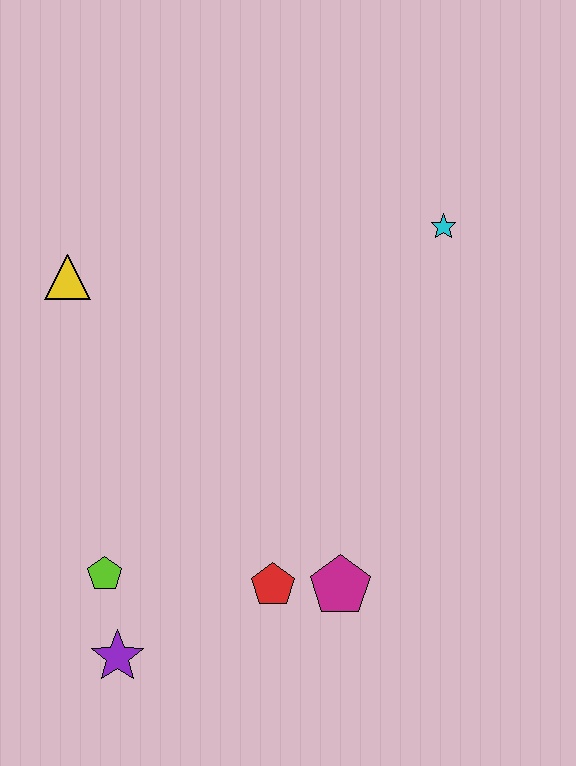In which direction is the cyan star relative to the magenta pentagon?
The cyan star is above the magenta pentagon.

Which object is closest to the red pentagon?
The magenta pentagon is closest to the red pentagon.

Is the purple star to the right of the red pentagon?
No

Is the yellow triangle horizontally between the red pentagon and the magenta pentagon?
No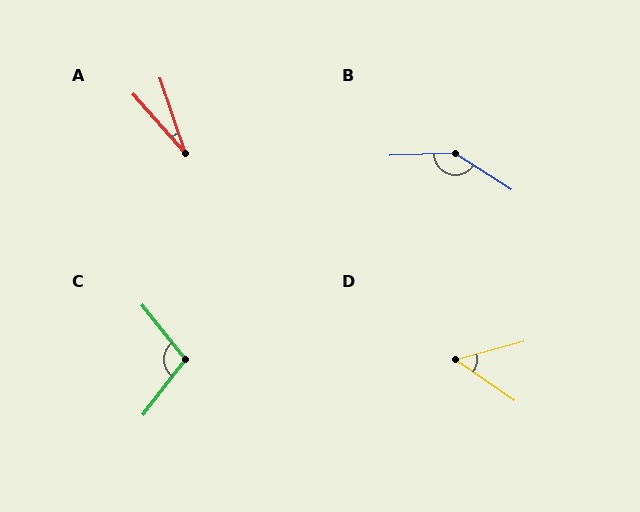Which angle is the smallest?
A, at approximately 23 degrees.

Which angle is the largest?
B, at approximately 145 degrees.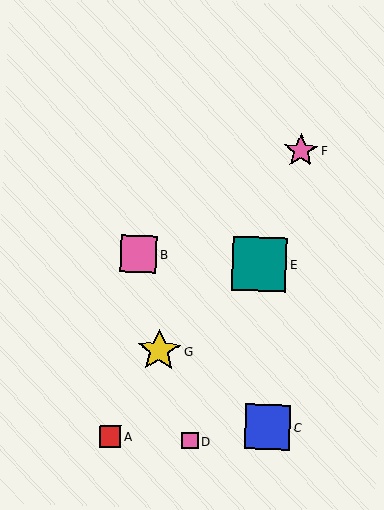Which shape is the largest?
The teal square (labeled E) is the largest.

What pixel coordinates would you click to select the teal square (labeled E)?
Click at (259, 264) to select the teal square E.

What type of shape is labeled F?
Shape F is a pink star.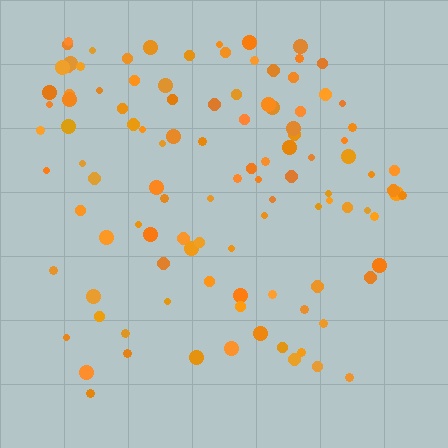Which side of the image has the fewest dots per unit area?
The bottom.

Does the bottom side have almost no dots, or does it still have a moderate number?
Still a moderate number, just noticeably fewer than the top.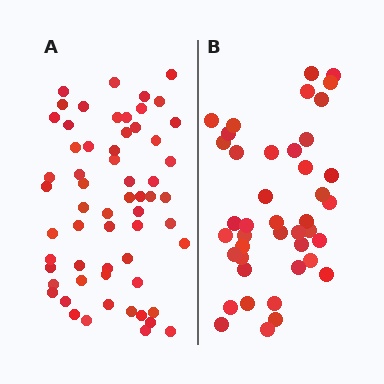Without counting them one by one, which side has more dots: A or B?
Region A (the left region) has more dots.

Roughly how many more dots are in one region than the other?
Region A has approximately 20 more dots than region B.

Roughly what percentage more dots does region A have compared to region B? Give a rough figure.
About 45% more.